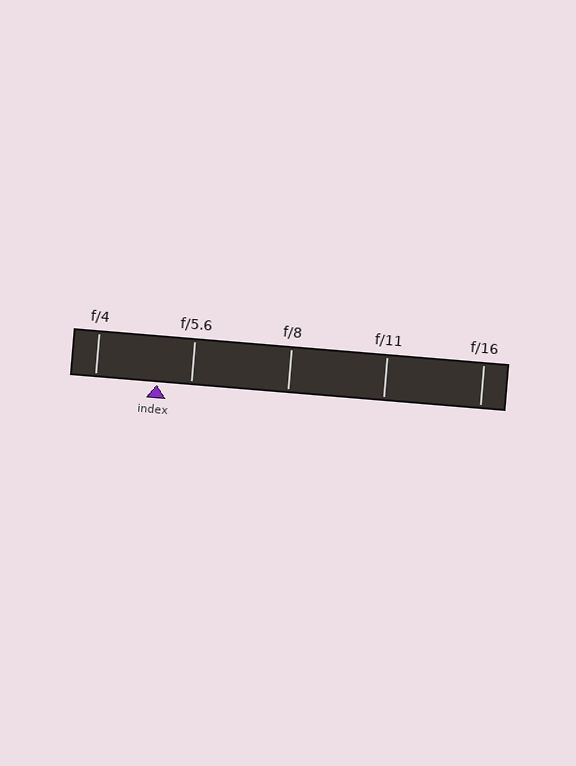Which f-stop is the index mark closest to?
The index mark is closest to f/5.6.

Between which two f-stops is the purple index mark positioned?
The index mark is between f/4 and f/5.6.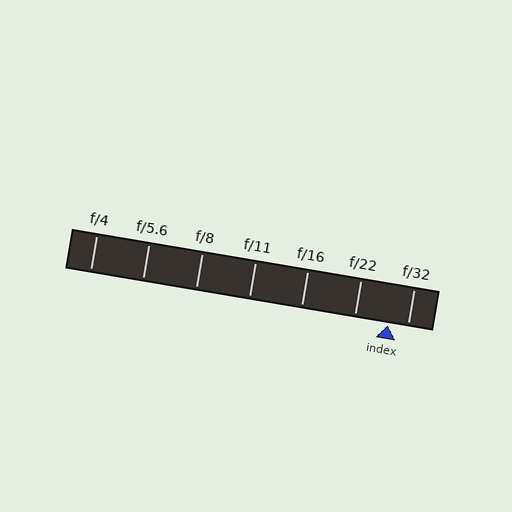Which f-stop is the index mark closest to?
The index mark is closest to f/32.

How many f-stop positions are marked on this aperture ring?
There are 7 f-stop positions marked.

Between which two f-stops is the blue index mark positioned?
The index mark is between f/22 and f/32.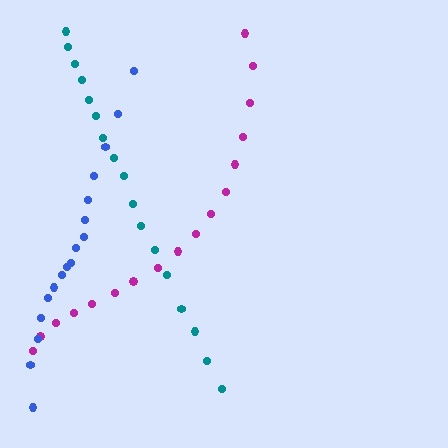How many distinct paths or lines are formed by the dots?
There are 3 distinct paths.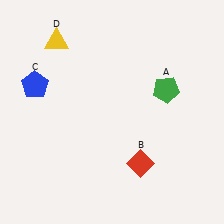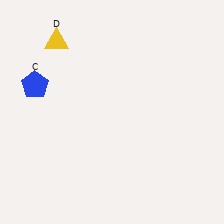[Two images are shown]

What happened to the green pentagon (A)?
The green pentagon (A) was removed in Image 2. It was in the top-right area of Image 1.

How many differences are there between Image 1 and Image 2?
There are 2 differences between the two images.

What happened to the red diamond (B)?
The red diamond (B) was removed in Image 2. It was in the bottom-right area of Image 1.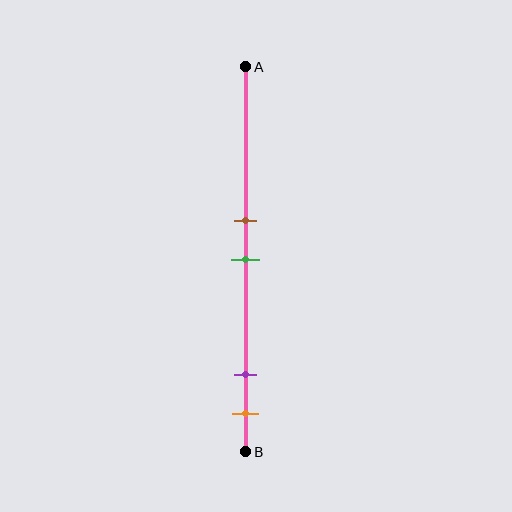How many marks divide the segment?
There are 4 marks dividing the segment.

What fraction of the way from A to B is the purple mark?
The purple mark is approximately 80% (0.8) of the way from A to B.